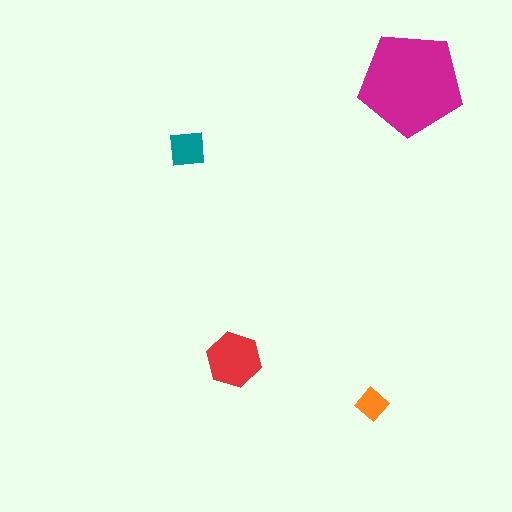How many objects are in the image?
There are 4 objects in the image.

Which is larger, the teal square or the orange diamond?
The teal square.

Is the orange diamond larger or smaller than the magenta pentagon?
Smaller.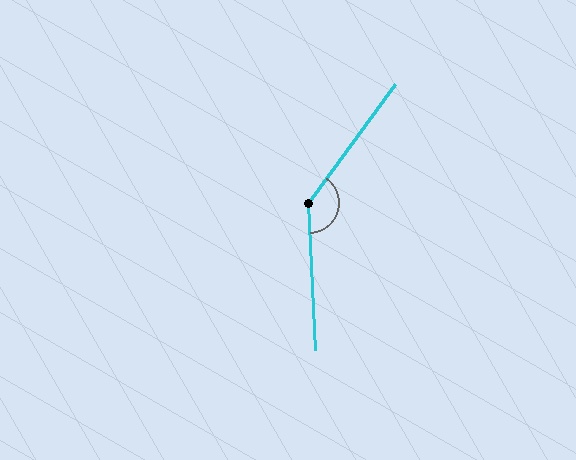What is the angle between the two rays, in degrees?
Approximately 141 degrees.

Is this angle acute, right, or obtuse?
It is obtuse.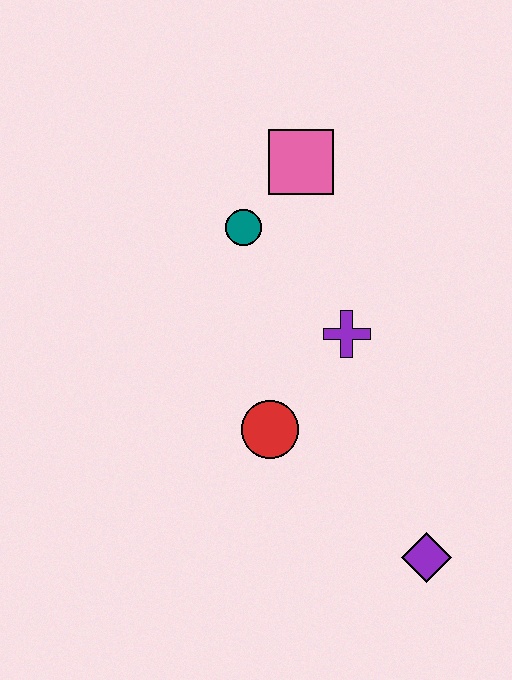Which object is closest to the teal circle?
The pink square is closest to the teal circle.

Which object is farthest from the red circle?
The pink square is farthest from the red circle.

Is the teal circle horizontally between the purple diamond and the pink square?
No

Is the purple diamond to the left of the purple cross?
No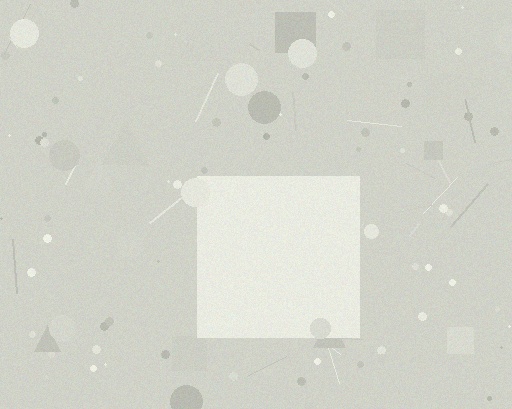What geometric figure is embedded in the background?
A square is embedded in the background.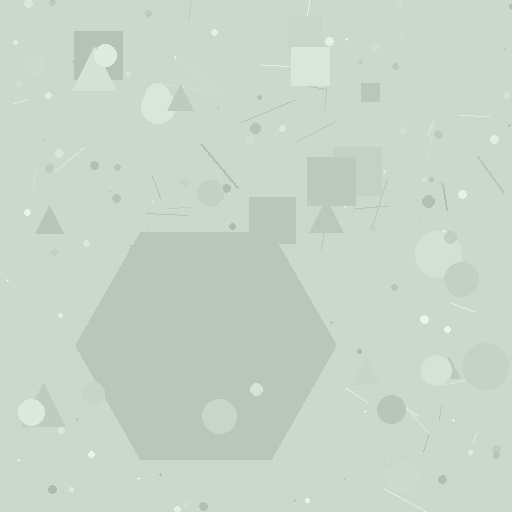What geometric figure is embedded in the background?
A hexagon is embedded in the background.